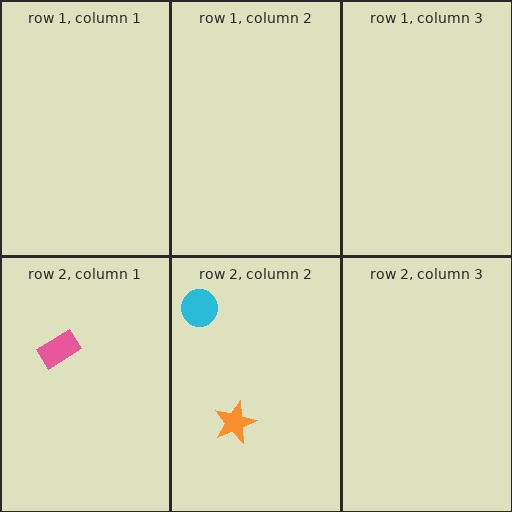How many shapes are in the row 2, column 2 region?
2.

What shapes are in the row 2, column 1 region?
The pink rectangle.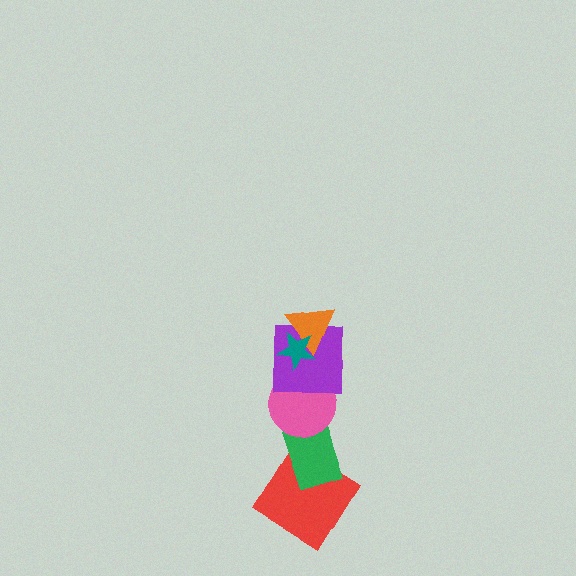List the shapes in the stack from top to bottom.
From top to bottom: the teal star, the orange triangle, the purple square, the pink circle, the green rectangle, the red diamond.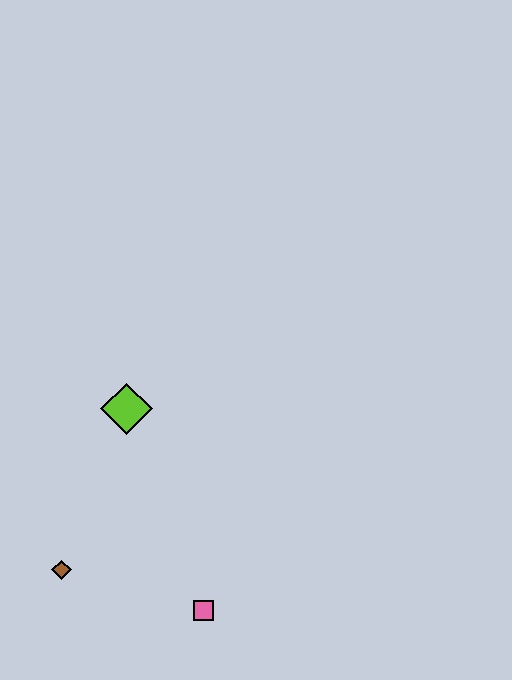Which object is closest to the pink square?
The brown diamond is closest to the pink square.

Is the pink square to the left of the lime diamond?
No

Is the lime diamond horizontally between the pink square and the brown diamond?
Yes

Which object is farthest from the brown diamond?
The lime diamond is farthest from the brown diamond.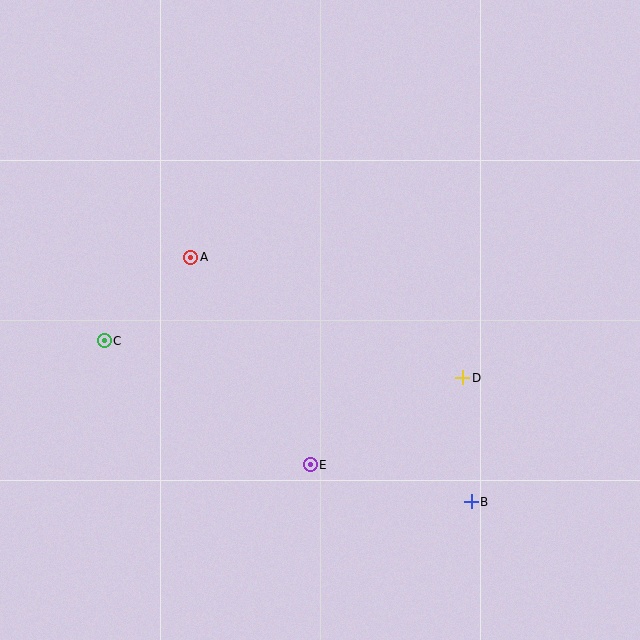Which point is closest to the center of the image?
Point A at (191, 257) is closest to the center.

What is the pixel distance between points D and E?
The distance between D and E is 176 pixels.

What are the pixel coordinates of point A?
Point A is at (191, 257).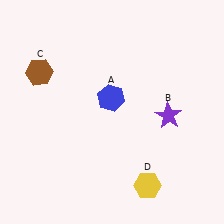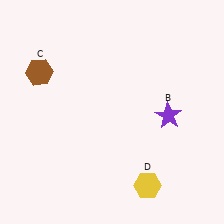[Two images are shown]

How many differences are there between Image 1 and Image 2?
There is 1 difference between the two images.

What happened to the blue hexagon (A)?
The blue hexagon (A) was removed in Image 2. It was in the top-left area of Image 1.